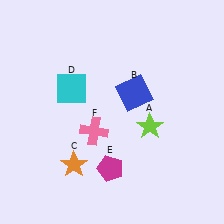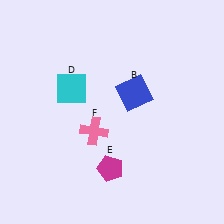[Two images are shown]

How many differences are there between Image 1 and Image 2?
There are 2 differences between the two images.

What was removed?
The lime star (A), the orange star (C) were removed in Image 2.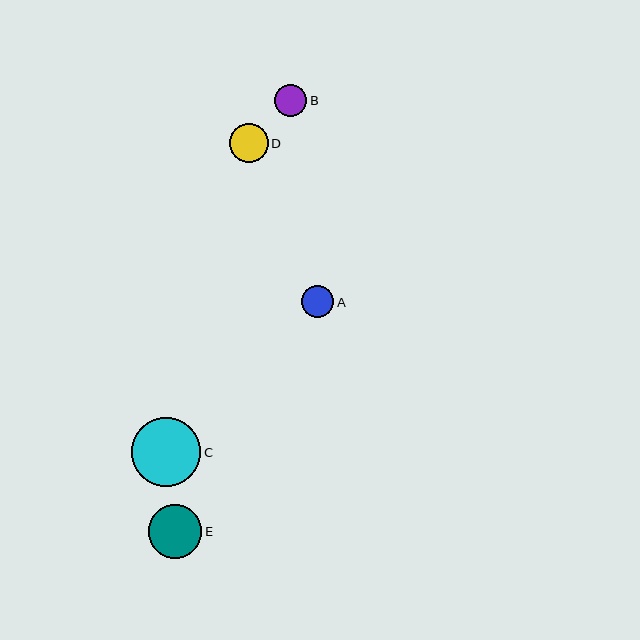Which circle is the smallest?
Circle A is the smallest with a size of approximately 32 pixels.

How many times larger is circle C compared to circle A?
Circle C is approximately 2.1 times the size of circle A.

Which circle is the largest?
Circle C is the largest with a size of approximately 70 pixels.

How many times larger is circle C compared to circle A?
Circle C is approximately 2.1 times the size of circle A.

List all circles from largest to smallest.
From largest to smallest: C, E, D, B, A.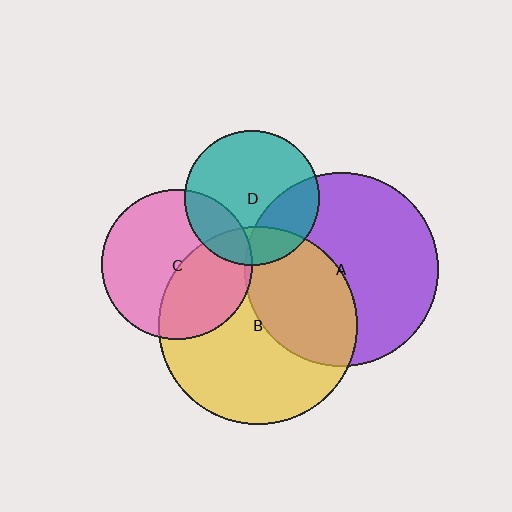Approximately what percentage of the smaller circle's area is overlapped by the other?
Approximately 5%.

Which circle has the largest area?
Circle B (yellow).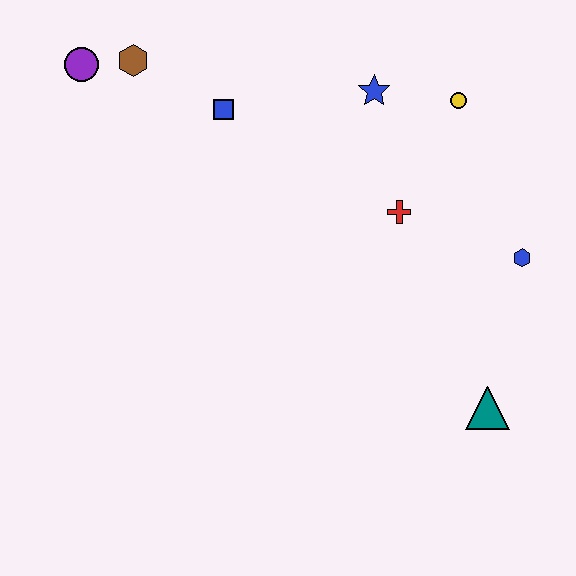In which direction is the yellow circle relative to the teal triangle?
The yellow circle is above the teal triangle.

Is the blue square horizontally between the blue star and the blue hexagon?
No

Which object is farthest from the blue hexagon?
The purple circle is farthest from the blue hexagon.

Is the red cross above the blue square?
No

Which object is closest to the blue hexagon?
The red cross is closest to the blue hexagon.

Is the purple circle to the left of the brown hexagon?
Yes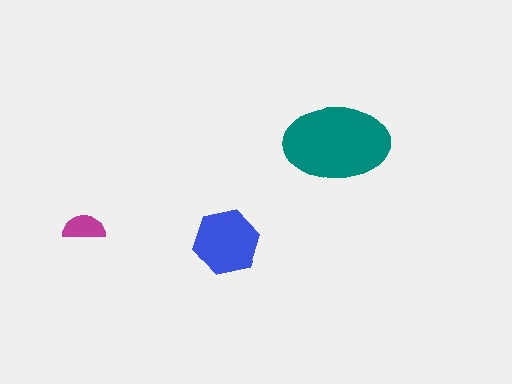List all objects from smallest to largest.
The magenta semicircle, the blue hexagon, the teal ellipse.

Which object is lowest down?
The blue hexagon is bottommost.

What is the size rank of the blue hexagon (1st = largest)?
2nd.